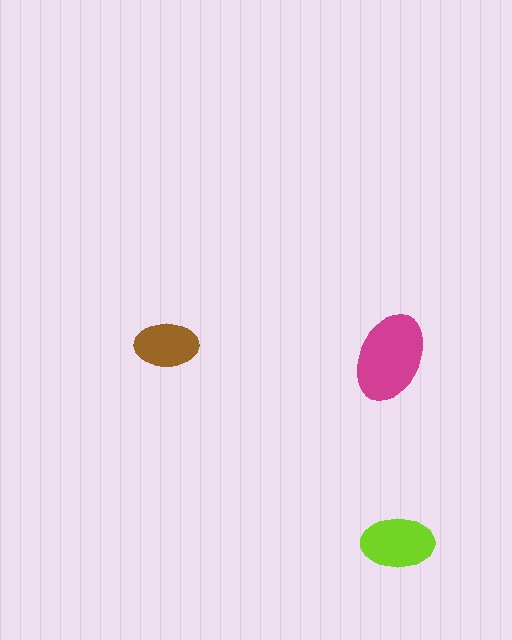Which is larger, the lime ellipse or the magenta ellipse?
The magenta one.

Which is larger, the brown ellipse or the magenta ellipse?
The magenta one.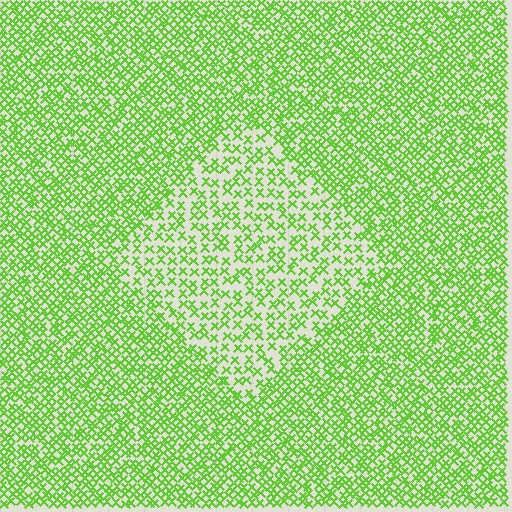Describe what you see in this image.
The image contains small lime elements arranged at two different densities. A diamond-shaped region is visible where the elements are less densely packed than the surrounding area.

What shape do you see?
I see a diamond.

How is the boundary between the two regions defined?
The boundary is defined by a change in element density (approximately 1.9x ratio). All elements are the same color, size, and shape.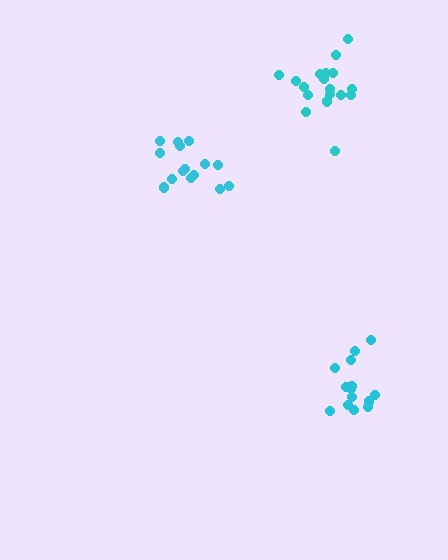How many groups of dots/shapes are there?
There are 3 groups.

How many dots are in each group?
Group 1: 15 dots, Group 2: 18 dots, Group 3: 14 dots (47 total).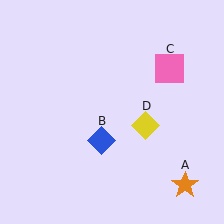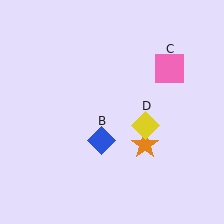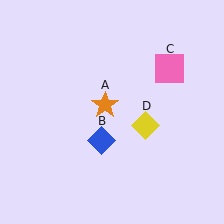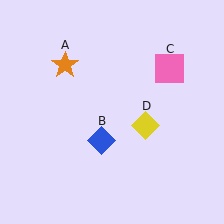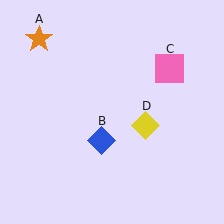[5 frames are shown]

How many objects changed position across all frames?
1 object changed position: orange star (object A).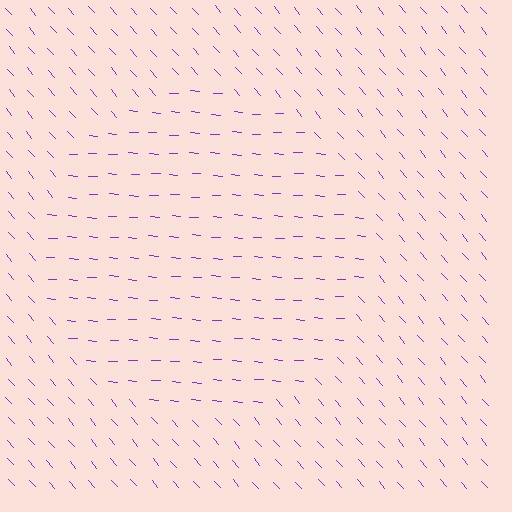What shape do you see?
I see a circle.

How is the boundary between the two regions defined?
The boundary is defined purely by a change in line orientation (approximately 45 degrees difference). All lines are the same color and thickness.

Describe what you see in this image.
The image is filled with small purple line segments. A circle region in the image has lines oriented differently from the surrounding lines, creating a visible texture boundary.